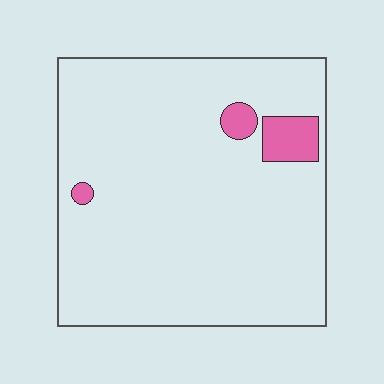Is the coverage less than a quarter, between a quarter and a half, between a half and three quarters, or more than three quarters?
Less than a quarter.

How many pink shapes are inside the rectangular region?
3.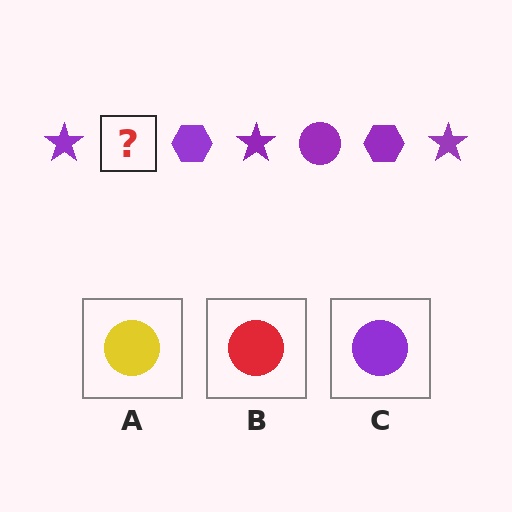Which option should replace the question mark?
Option C.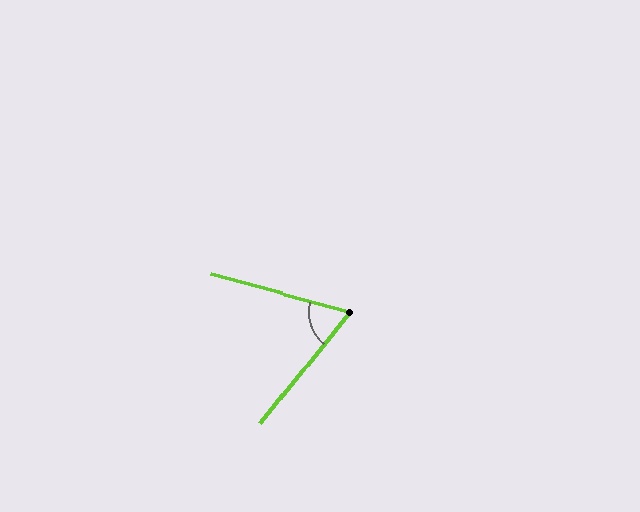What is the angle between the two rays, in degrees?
Approximately 67 degrees.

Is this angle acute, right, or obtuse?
It is acute.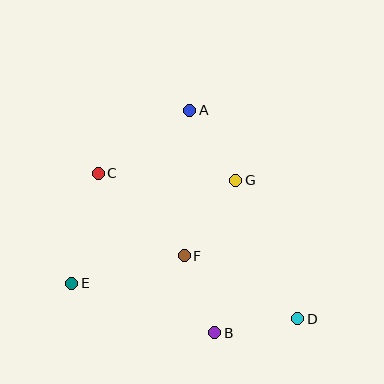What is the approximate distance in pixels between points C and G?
The distance between C and G is approximately 138 pixels.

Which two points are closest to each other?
Points B and F are closest to each other.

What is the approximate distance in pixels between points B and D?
The distance between B and D is approximately 84 pixels.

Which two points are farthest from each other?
Points C and D are farthest from each other.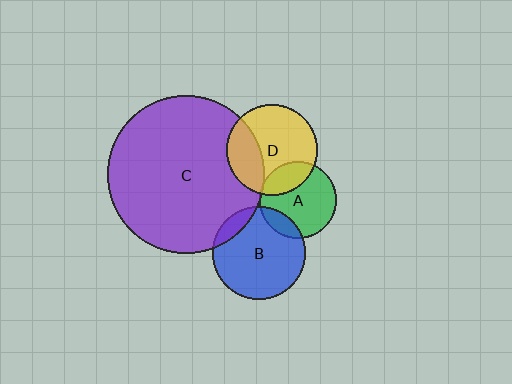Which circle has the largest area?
Circle C (purple).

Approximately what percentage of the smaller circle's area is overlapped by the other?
Approximately 5%.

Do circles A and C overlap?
Yes.